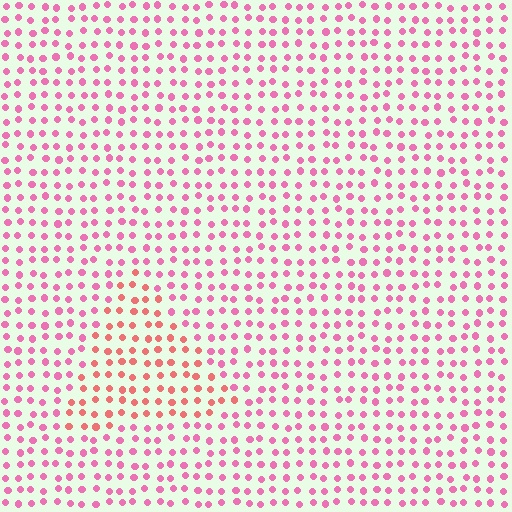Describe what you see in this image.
The image is filled with small pink elements in a uniform arrangement. A triangle-shaped region is visible where the elements are tinted to a slightly different hue, forming a subtle color boundary.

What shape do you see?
I see a triangle.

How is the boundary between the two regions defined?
The boundary is defined purely by a slight shift in hue (about 31 degrees). Spacing, size, and orientation are identical on both sides.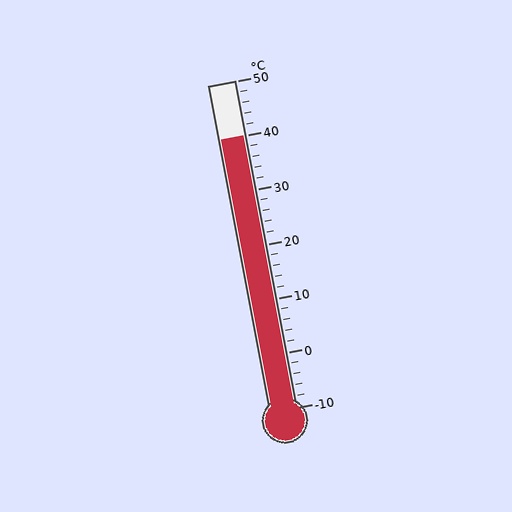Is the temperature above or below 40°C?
The temperature is at 40°C.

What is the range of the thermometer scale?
The thermometer scale ranges from -10°C to 50°C.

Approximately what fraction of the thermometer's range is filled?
The thermometer is filled to approximately 85% of its range.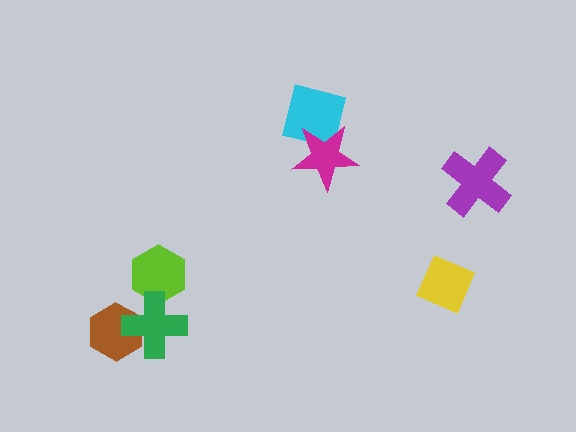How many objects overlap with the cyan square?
1 object overlaps with the cyan square.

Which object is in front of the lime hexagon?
The green cross is in front of the lime hexagon.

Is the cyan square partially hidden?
Yes, it is partially covered by another shape.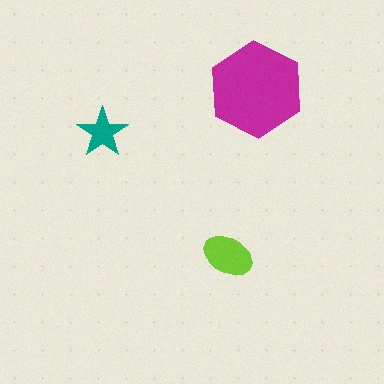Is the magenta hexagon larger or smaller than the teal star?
Larger.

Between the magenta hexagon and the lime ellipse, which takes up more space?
The magenta hexagon.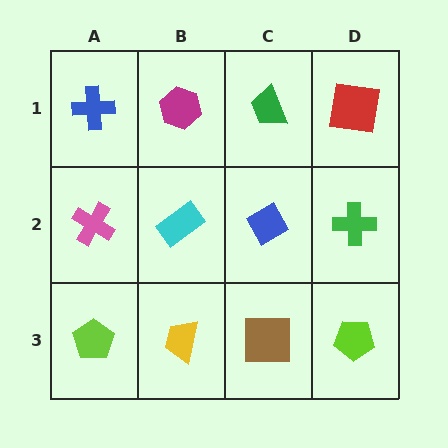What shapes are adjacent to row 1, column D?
A green cross (row 2, column D), a green trapezoid (row 1, column C).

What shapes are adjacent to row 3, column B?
A cyan rectangle (row 2, column B), a lime pentagon (row 3, column A), a brown square (row 3, column C).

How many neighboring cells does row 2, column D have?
3.